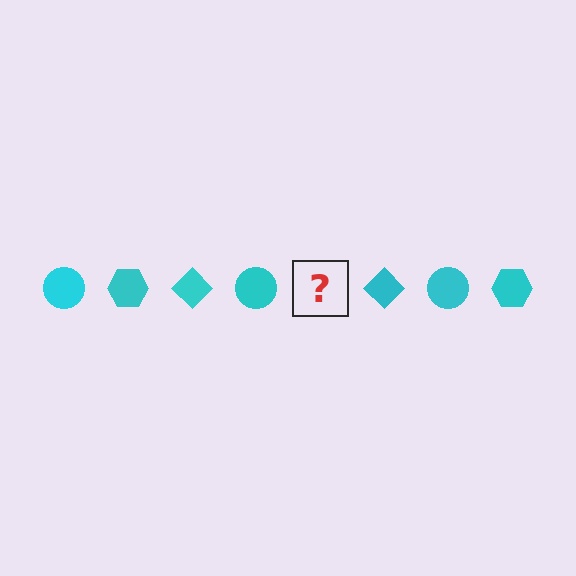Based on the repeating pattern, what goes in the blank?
The blank should be a cyan hexagon.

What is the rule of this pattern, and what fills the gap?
The rule is that the pattern cycles through circle, hexagon, diamond shapes in cyan. The gap should be filled with a cyan hexagon.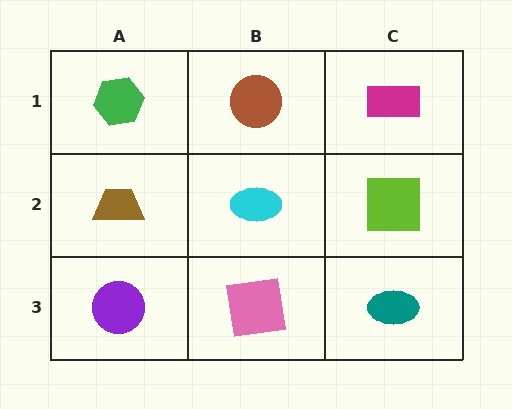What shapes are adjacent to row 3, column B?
A cyan ellipse (row 2, column B), a purple circle (row 3, column A), a teal ellipse (row 3, column C).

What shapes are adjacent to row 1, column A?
A brown trapezoid (row 2, column A), a brown circle (row 1, column B).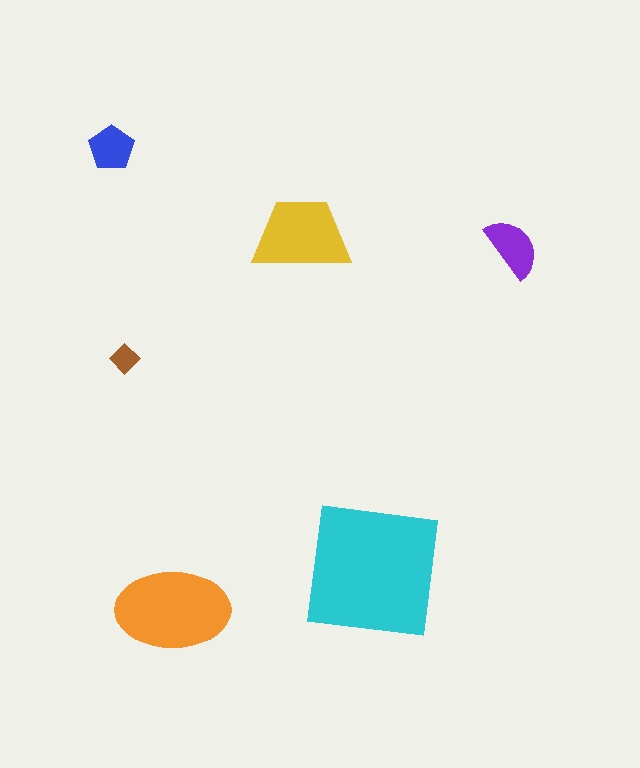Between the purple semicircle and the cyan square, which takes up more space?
The cyan square.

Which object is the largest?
The cyan square.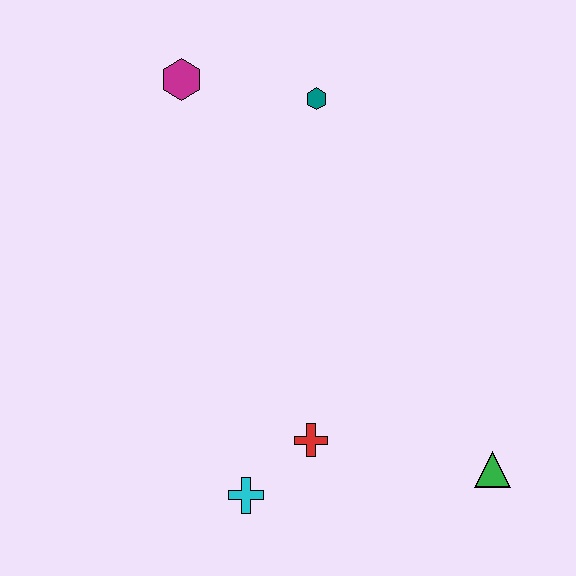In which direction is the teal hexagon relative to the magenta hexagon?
The teal hexagon is to the right of the magenta hexagon.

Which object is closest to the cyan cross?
The red cross is closest to the cyan cross.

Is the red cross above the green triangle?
Yes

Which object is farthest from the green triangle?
The magenta hexagon is farthest from the green triangle.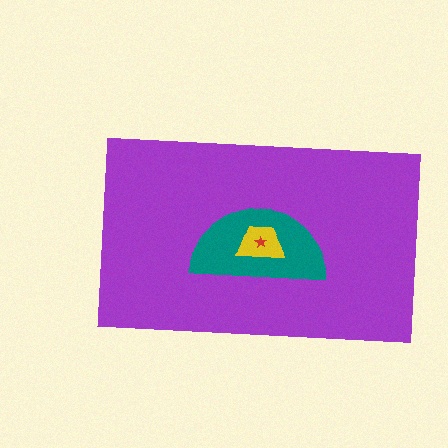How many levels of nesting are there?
4.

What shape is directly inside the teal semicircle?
The yellow trapezoid.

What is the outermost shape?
The purple rectangle.